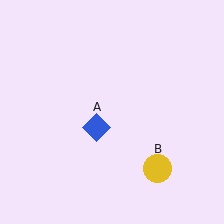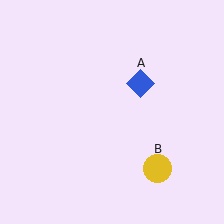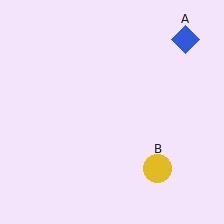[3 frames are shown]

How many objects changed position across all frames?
1 object changed position: blue diamond (object A).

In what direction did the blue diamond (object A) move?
The blue diamond (object A) moved up and to the right.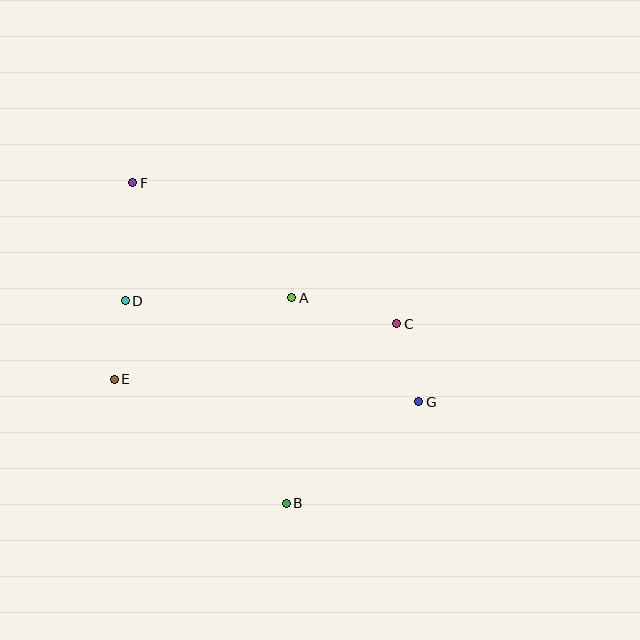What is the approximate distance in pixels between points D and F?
The distance between D and F is approximately 118 pixels.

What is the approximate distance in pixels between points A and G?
The distance between A and G is approximately 164 pixels.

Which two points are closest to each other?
Points D and E are closest to each other.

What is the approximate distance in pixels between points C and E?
The distance between C and E is approximately 288 pixels.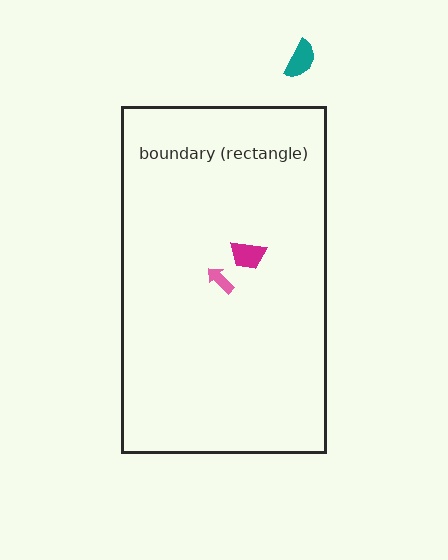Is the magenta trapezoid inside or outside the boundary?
Inside.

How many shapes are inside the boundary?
2 inside, 1 outside.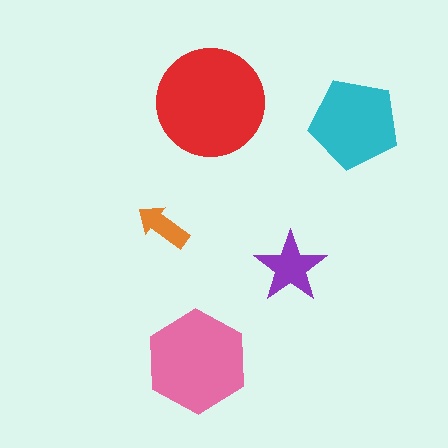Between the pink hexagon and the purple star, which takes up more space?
The pink hexagon.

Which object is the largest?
The red circle.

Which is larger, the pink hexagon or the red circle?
The red circle.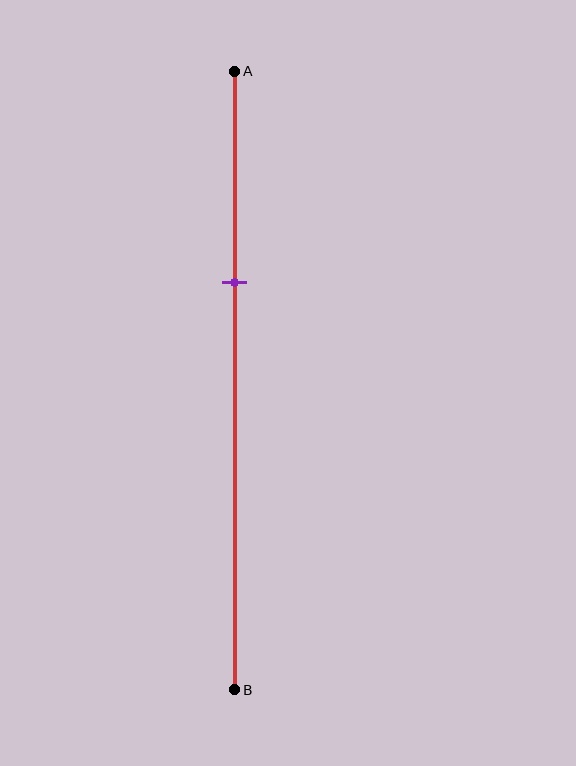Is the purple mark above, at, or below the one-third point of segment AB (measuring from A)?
The purple mark is approximately at the one-third point of segment AB.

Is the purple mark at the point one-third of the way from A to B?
Yes, the mark is approximately at the one-third point.